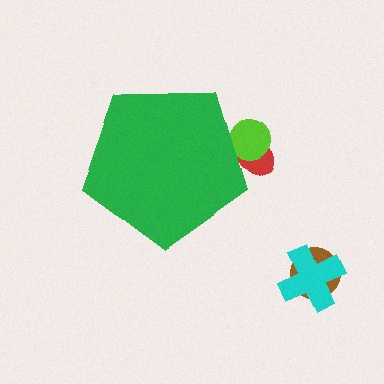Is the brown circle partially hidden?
No, the brown circle is fully visible.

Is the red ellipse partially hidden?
Yes, the red ellipse is partially hidden behind the green pentagon.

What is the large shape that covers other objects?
A green pentagon.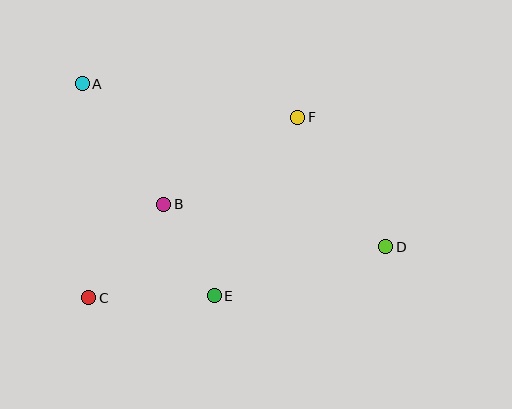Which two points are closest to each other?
Points B and E are closest to each other.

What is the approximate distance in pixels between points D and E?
The distance between D and E is approximately 179 pixels.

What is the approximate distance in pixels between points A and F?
The distance between A and F is approximately 218 pixels.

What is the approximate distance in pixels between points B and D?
The distance between B and D is approximately 226 pixels.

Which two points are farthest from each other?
Points A and D are farthest from each other.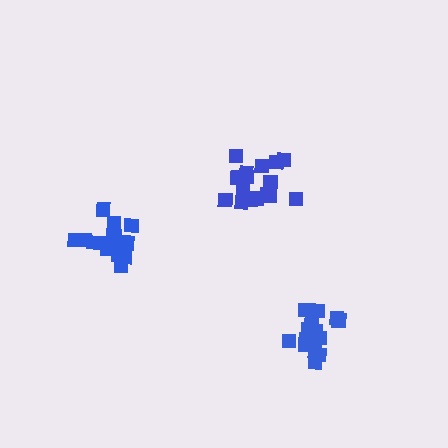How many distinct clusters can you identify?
There are 3 distinct clusters.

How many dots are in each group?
Group 1: 15 dots, Group 2: 19 dots, Group 3: 18 dots (52 total).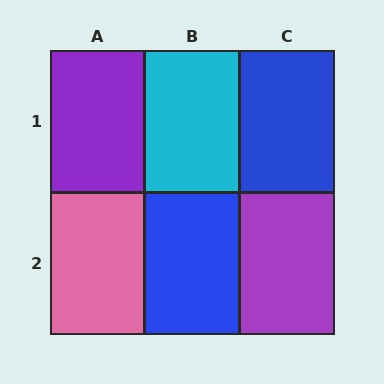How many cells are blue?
2 cells are blue.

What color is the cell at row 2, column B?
Blue.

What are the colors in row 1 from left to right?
Purple, cyan, blue.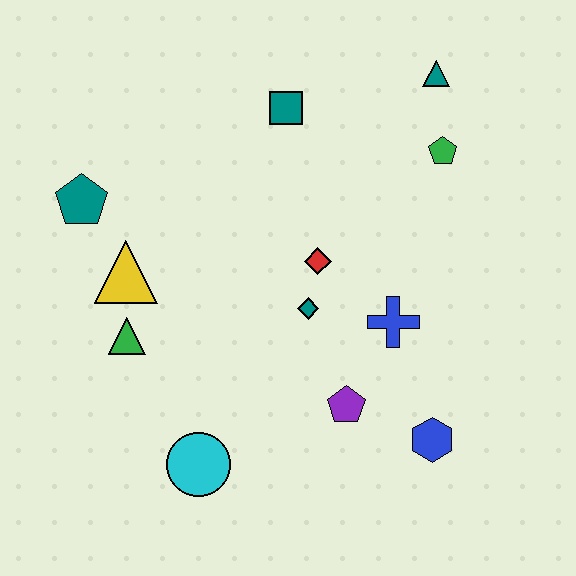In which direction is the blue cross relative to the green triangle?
The blue cross is to the right of the green triangle.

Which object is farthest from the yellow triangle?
The teal triangle is farthest from the yellow triangle.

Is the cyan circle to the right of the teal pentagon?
Yes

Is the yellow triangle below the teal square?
Yes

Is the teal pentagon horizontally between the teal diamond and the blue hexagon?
No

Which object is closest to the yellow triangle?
The green triangle is closest to the yellow triangle.